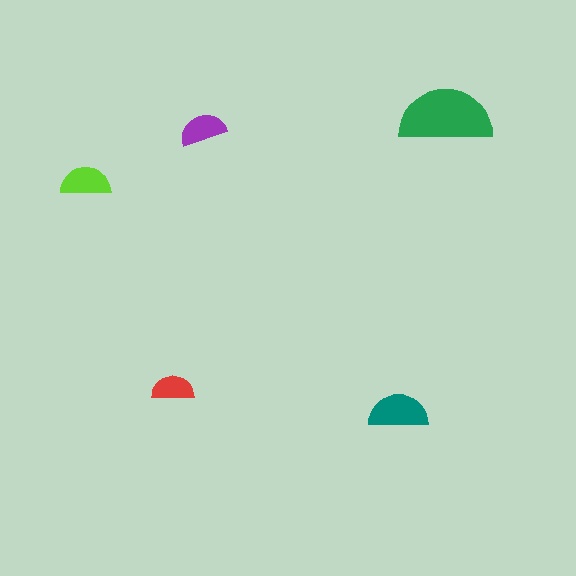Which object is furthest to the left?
The lime semicircle is leftmost.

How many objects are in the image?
There are 5 objects in the image.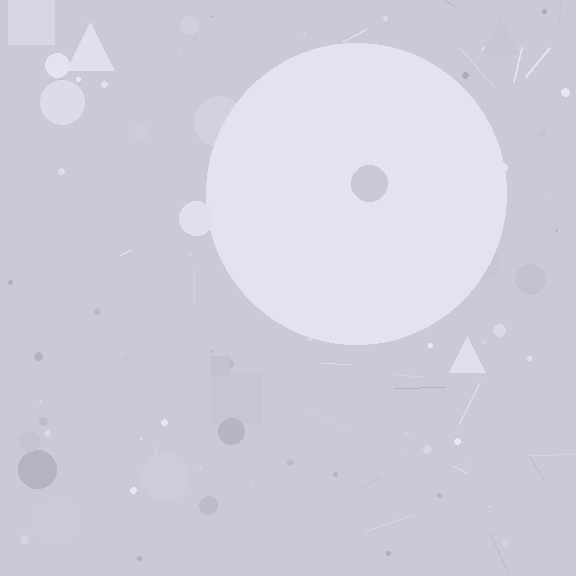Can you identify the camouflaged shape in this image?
The camouflaged shape is a circle.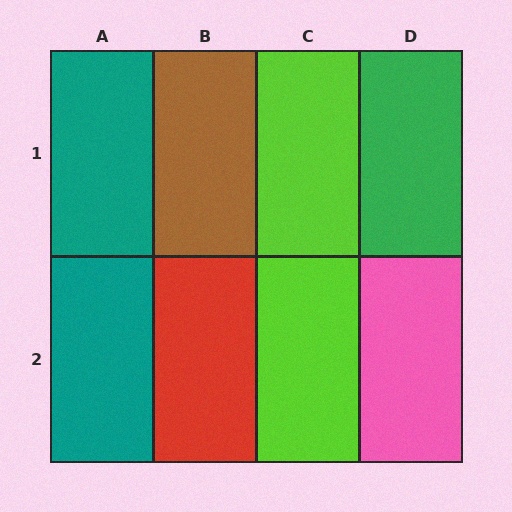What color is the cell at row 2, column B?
Red.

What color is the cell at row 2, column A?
Teal.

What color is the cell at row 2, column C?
Lime.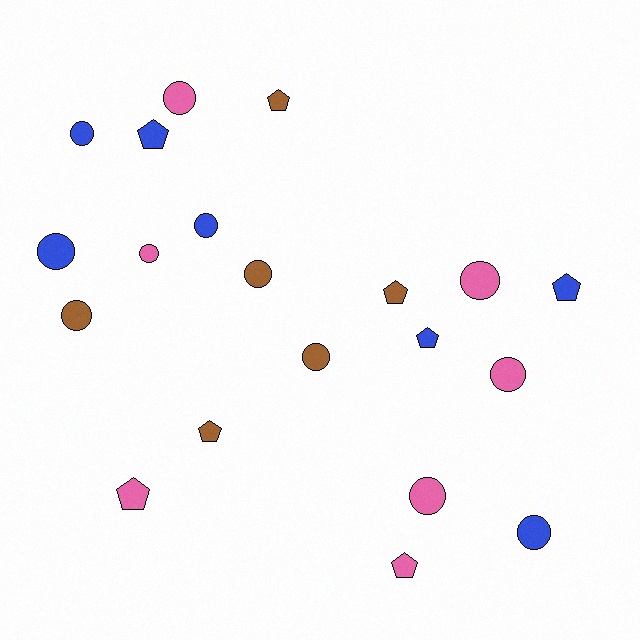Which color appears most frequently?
Pink, with 7 objects.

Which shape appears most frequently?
Circle, with 12 objects.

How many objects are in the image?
There are 20 objects.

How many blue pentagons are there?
There are 3 blue pentagons.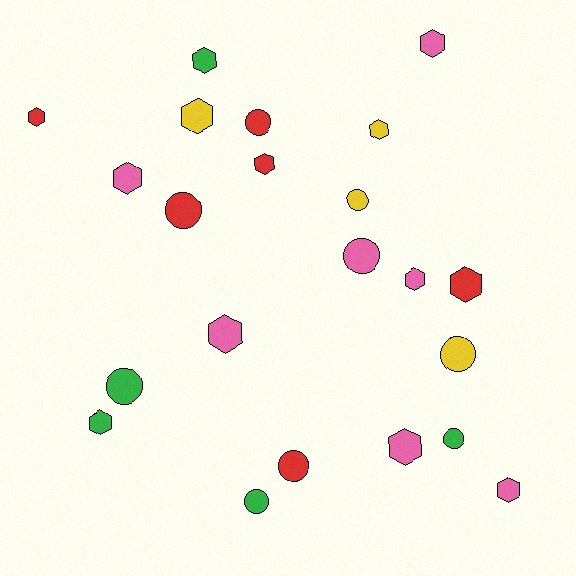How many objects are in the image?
There are 22 objects.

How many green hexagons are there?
There are 2 green hexagons.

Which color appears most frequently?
Pink, with 7 objects.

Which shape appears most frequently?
Hexagon, with 13 objects.